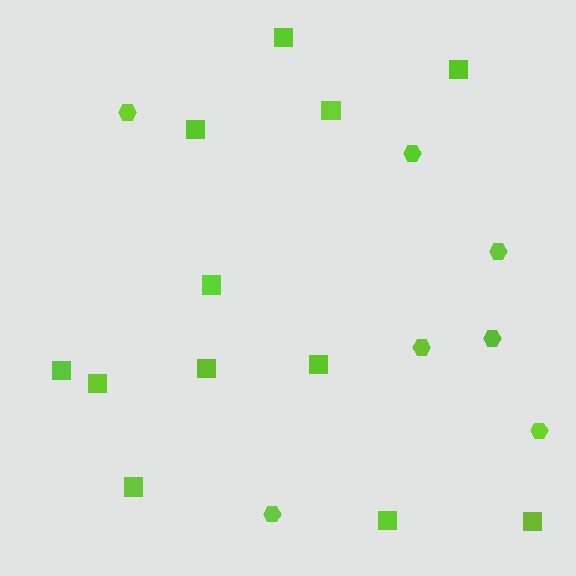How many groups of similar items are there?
There are 2 groups: one group of squares (12) and one group of hexagons (7).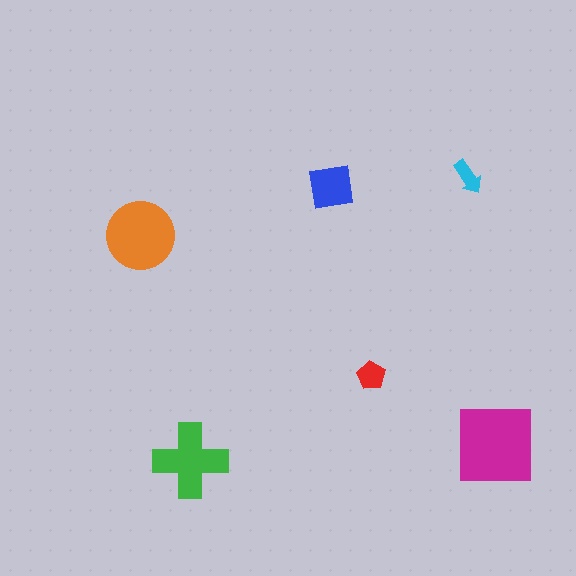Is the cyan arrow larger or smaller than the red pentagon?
Smaller.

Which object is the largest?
The magenta square.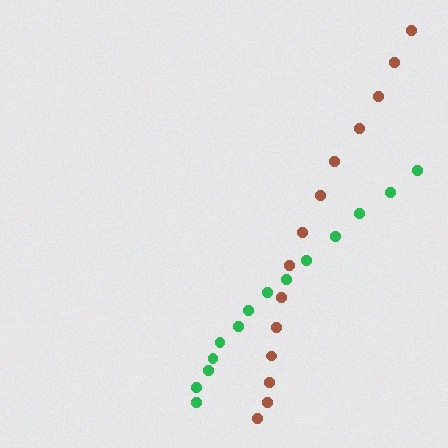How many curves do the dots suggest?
There are 2 distinct paths.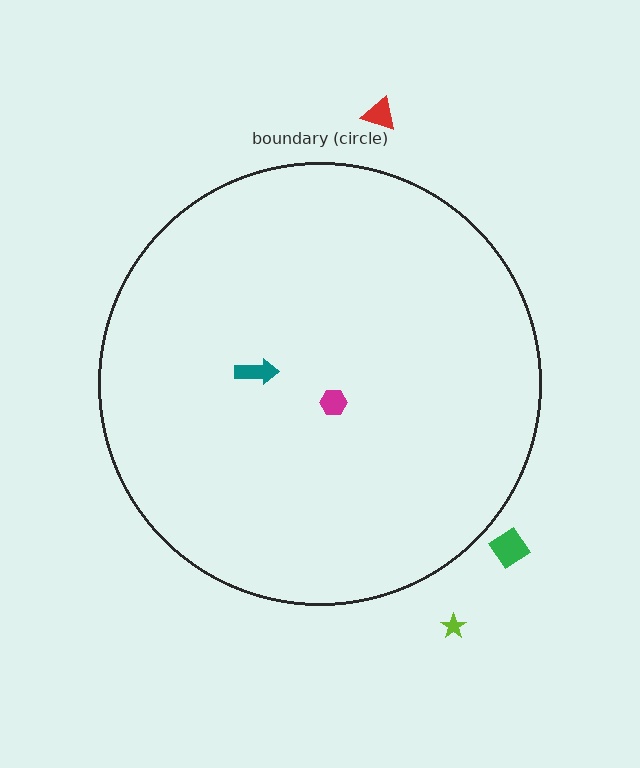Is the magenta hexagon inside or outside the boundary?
Inside.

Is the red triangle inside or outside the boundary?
Outside.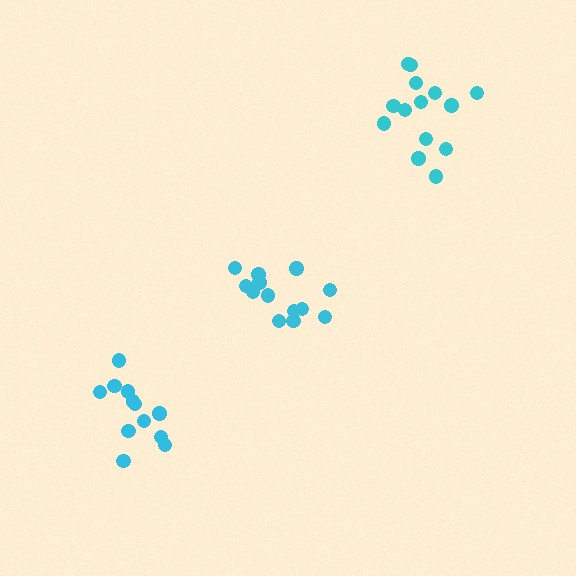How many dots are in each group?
Group 1: 13 dots, Group 2: 12 dots, Group 3: 14 dots (39 total).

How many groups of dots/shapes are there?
There are 3 groups.